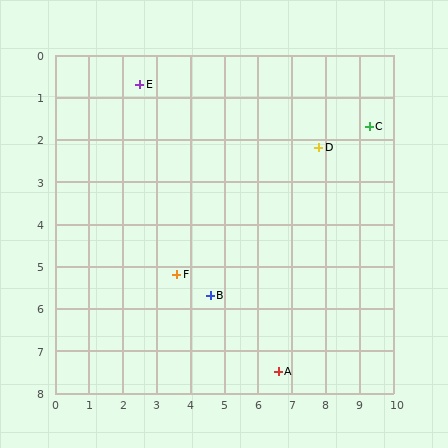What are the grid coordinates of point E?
Point E is at approximately (2.5, 0.7).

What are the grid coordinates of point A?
Point A is at approximately (6.6, 7.5).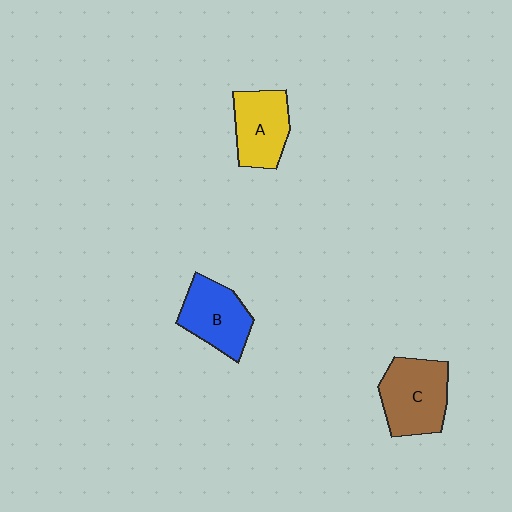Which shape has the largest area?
Shape C (brown).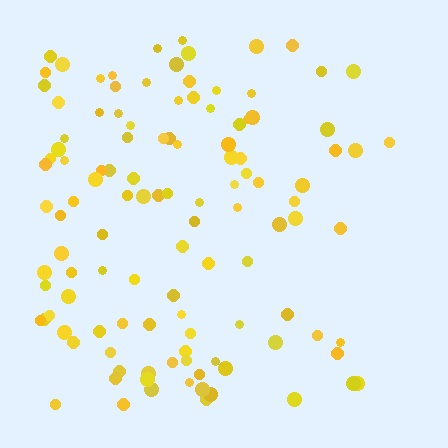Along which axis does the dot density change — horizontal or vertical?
Horizontal.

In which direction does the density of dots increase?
From right to left, with the left side densest.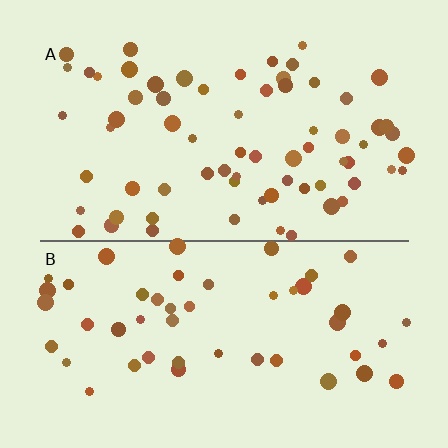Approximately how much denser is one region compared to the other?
Approximately 1.4× — region A over region B.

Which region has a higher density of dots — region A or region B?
A (the top).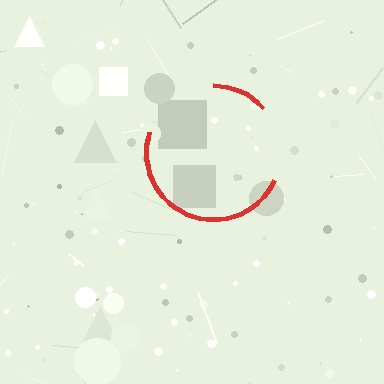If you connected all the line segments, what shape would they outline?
They would outline a circle.